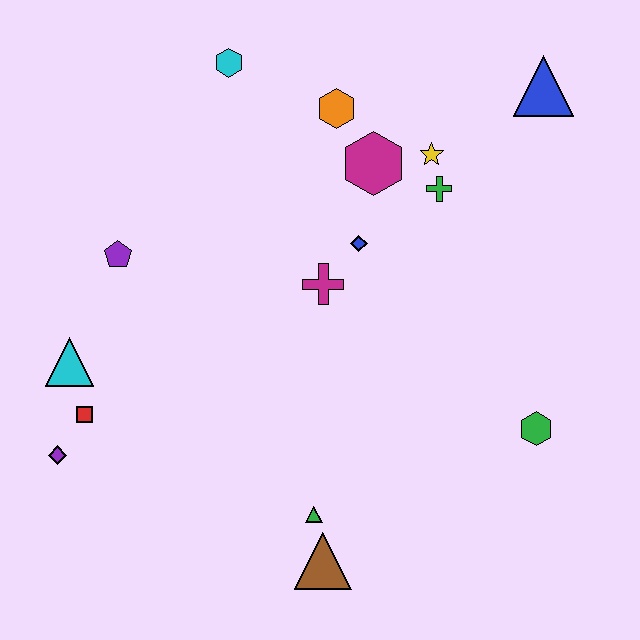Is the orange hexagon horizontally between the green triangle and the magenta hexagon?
Yes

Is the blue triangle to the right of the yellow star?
Yes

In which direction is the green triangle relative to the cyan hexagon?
The green triangle is below the cyan hexagon.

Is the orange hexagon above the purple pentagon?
Yes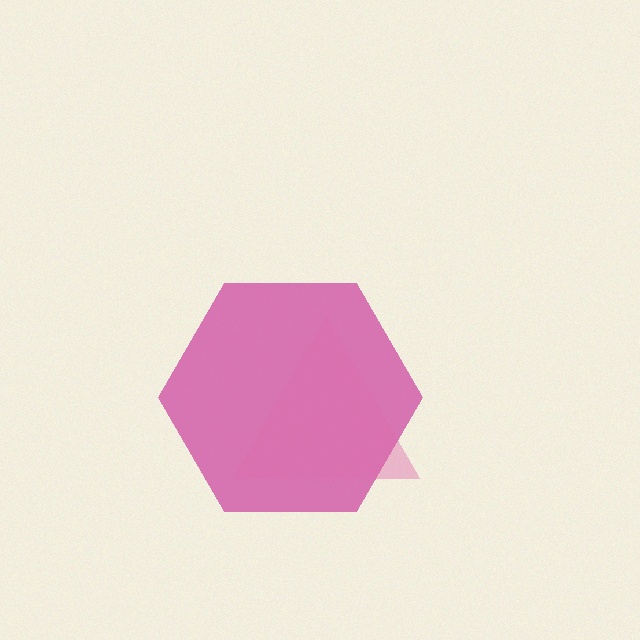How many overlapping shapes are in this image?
There are 2 overlapping shapes in the image.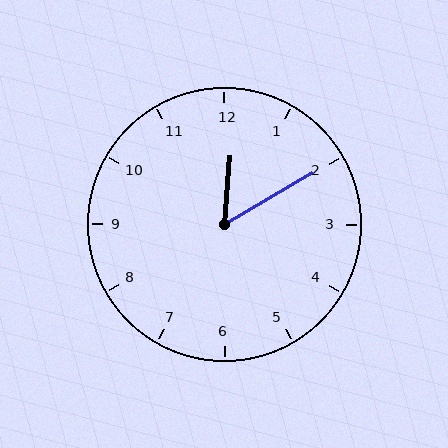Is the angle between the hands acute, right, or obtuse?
It is acute.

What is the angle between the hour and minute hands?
Approximately 55 degrees.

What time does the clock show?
12:10.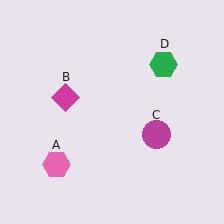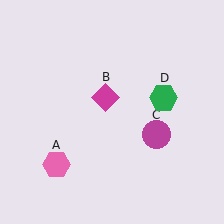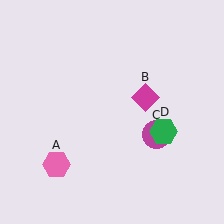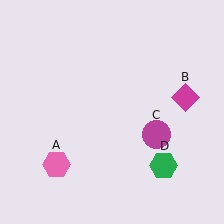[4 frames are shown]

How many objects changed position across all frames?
2 objects changed position: magenta diamond (object B), green hexagon (object D).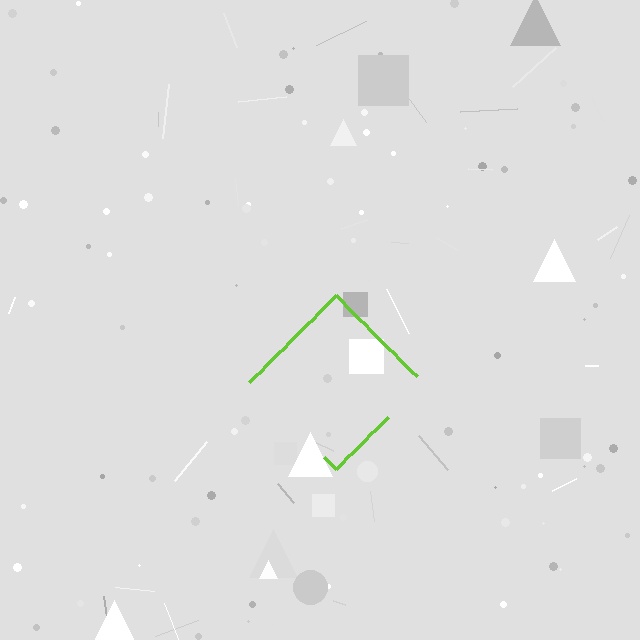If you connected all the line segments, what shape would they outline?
They would outline a diamond.